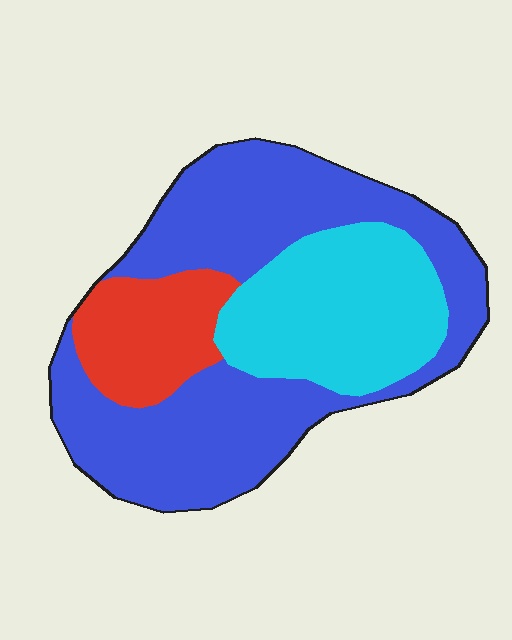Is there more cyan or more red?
Cyan.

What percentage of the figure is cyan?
Cyan covers about 30% of the figure.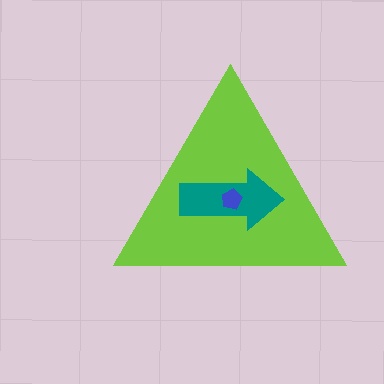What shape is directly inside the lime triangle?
The teal arrow.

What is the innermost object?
The blue pentagon.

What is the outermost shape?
The lime triangle.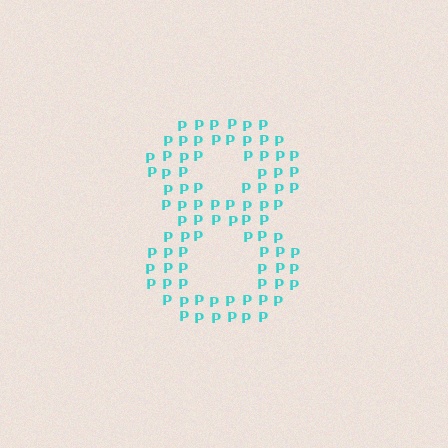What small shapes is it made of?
It is made of small letter P's.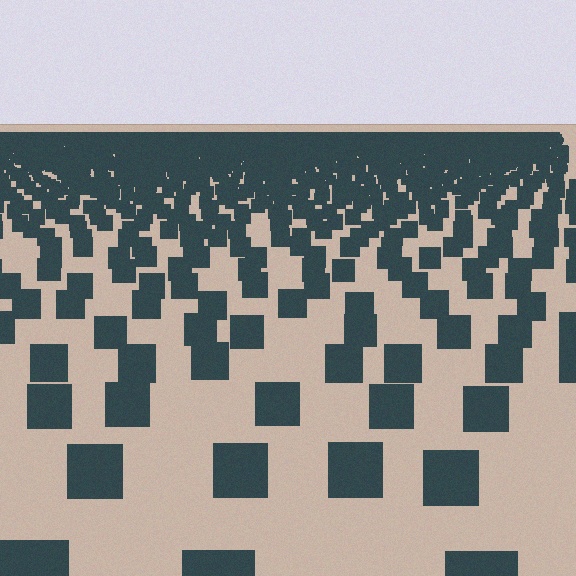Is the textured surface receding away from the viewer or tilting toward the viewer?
The surface is receding away from the viewer. Texture elements get smaller and denser toward the top.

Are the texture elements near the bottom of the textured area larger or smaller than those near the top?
Larger. Near the bottom, elements are closer to the viewer and appear at a bigger on-screen size.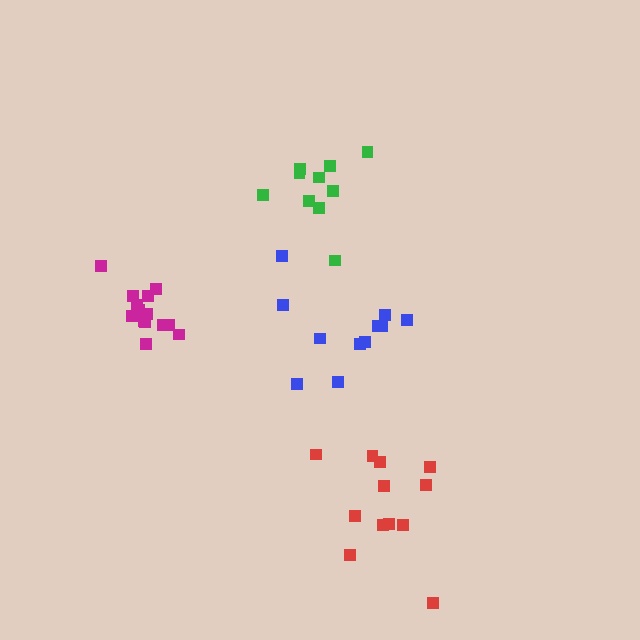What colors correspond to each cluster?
The clusters are colored: green, magenta, blue, red.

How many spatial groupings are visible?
There are 4 spatial groupings.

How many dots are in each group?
Group 1: 10 dots, Group 2: 14 dots, Group 3: 11 dots, Group 4: 12 dots (47 total).